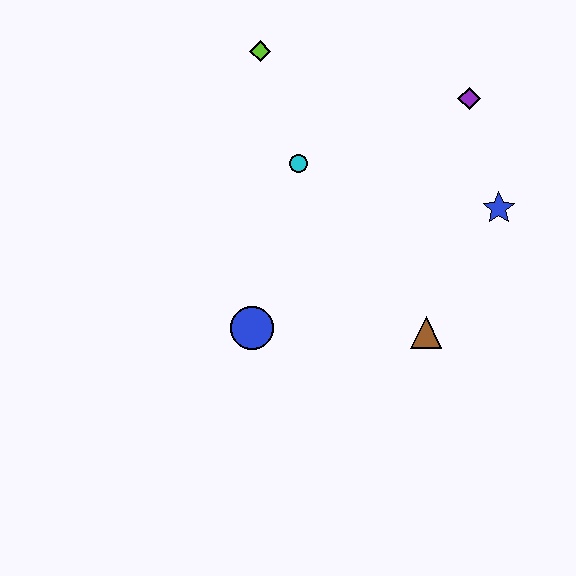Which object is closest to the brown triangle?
The blue star is closest to the brown triangle.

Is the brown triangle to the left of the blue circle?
No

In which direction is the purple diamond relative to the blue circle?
The purple diamond is above the blue circle.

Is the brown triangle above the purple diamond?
No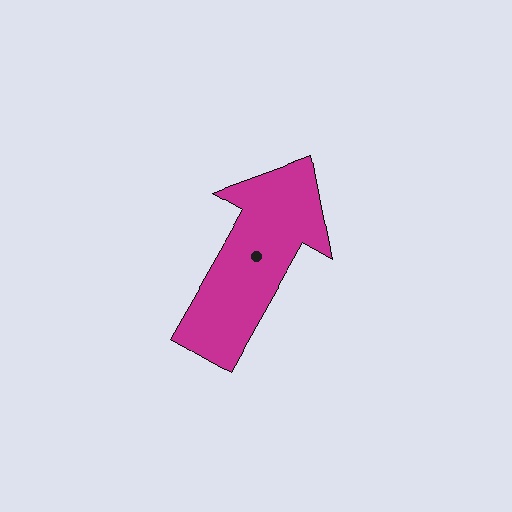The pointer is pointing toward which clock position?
Roughly 1 o'clock.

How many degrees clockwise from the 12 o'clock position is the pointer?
Approximately 30 degrees.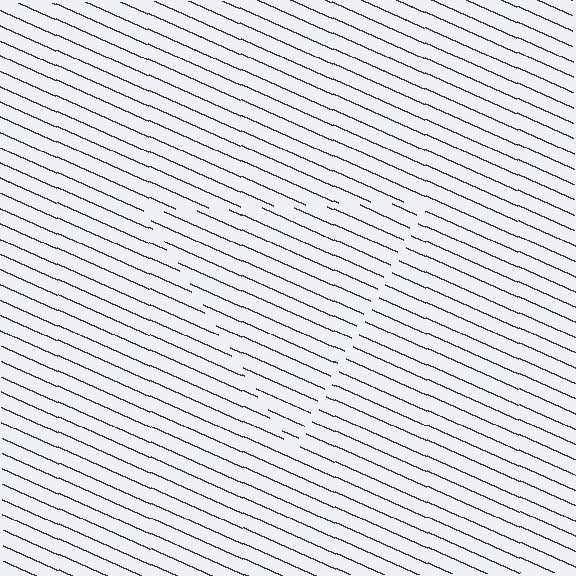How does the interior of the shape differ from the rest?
The interior of the shape contains the same grating, shifted by half a period — the contour is defined by the phase discontinuity where line-ends from the inner and outer gratings abut.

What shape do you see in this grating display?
An illusory triangle. The interior of the shape contains the same grating, shifted by half a period — the contour is defined by the phase discontinuity where line-ends from the inner and outer gratings abut.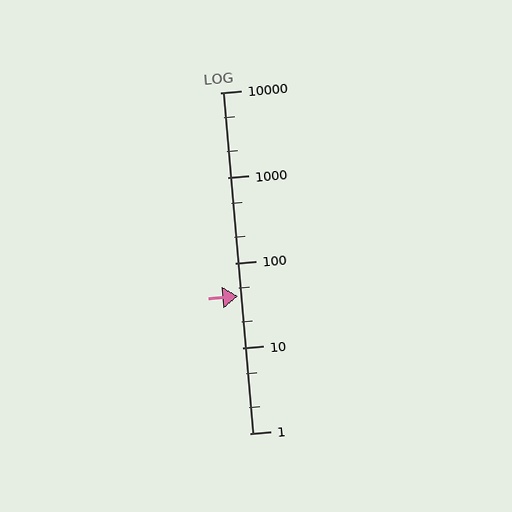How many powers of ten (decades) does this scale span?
The scale spans 4 decades, from 1 to 10000.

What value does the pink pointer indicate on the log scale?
The pointer indicates approximately 41.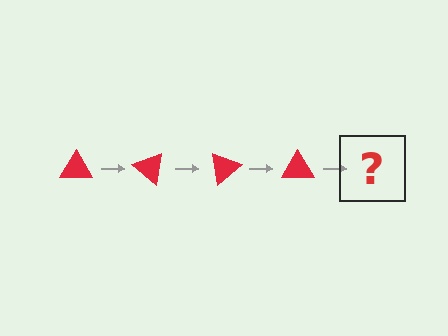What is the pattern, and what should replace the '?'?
The pattern is that the triangle rotates 40 degrees each step. The '?' should be a red triangle rotated 160 degrees.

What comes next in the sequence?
The next element should be a red triangle rotated 160 degrees.